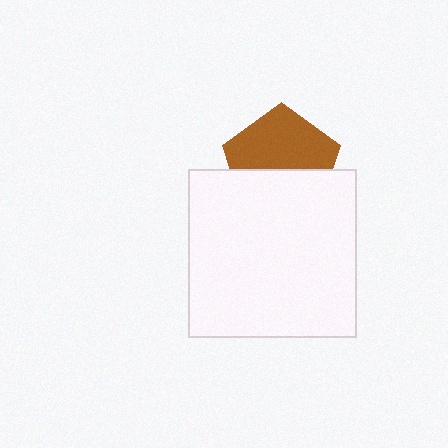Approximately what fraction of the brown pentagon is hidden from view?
Roughly 44% of the brown pentagon is hidden behind the white square.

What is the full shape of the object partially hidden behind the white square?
The partially hidden object is a brown pentagon.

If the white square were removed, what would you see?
You would see the complete brown pentagon.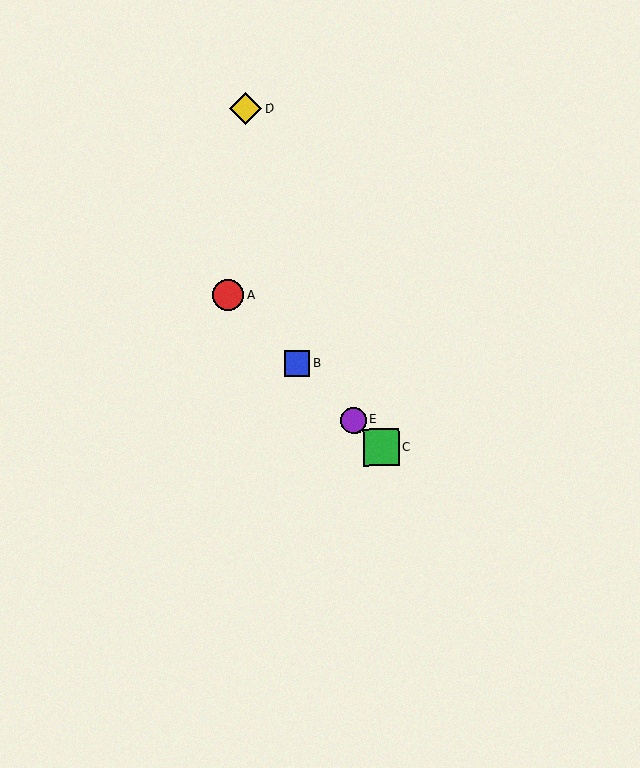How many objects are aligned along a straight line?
4 objects (A, B, C, E) are aligned along a straight line.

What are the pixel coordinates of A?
Object A is at (228, 295).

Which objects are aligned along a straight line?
Objects A, B, C, E are aligned along a straight line.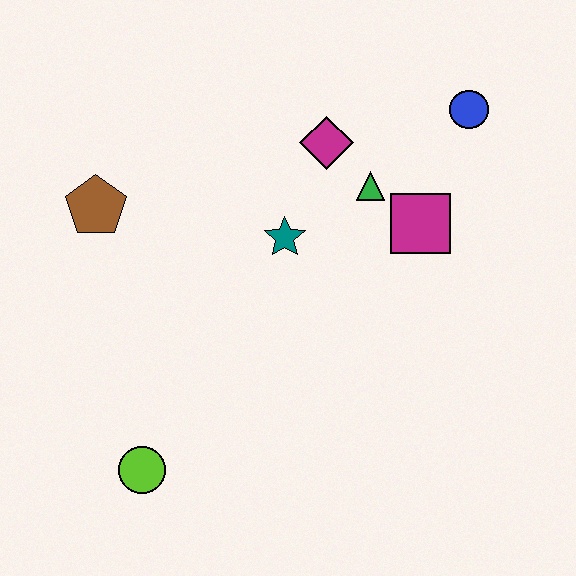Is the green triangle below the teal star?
No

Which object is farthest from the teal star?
The lime circle is farthest from the teal star.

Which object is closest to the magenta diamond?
The green triangle is closest to the magenta diamond.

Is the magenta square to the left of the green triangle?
No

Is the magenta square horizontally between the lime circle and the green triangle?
No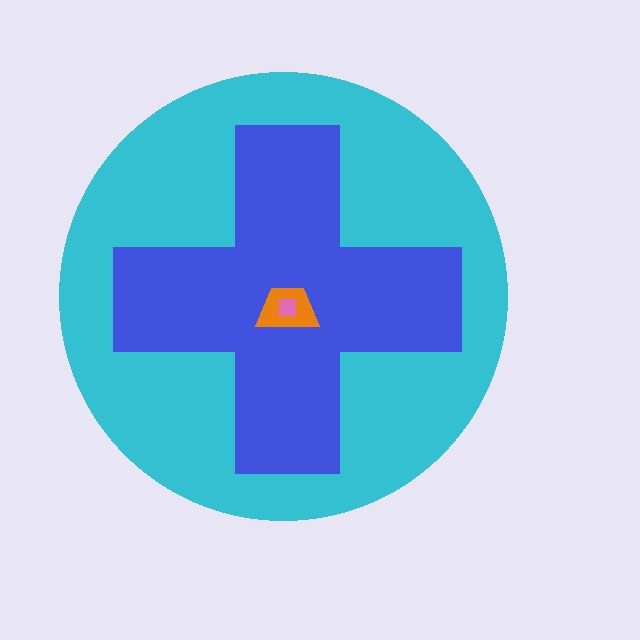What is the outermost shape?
The cyan circle.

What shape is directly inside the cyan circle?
The blue cross.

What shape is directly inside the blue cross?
The orange trapezoid.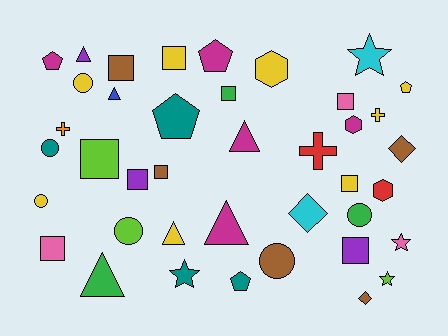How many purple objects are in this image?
There are 3 purple objects.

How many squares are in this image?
There are 10 squares.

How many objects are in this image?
There are 40 objects.